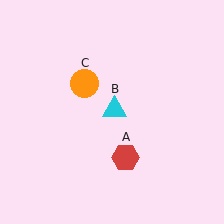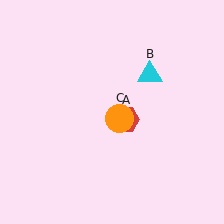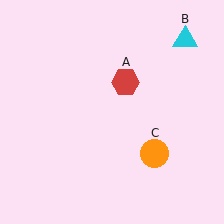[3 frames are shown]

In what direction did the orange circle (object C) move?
The orange circle (object C) moved down and to the right.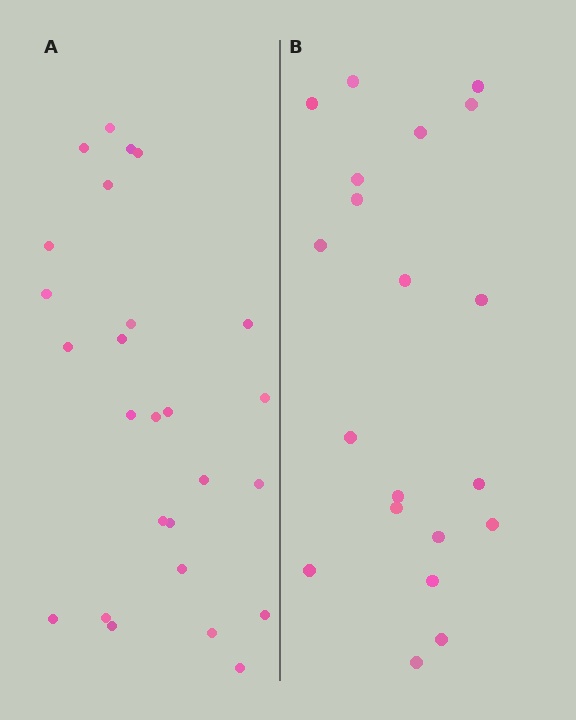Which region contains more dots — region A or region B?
Region A (the left region) has more dots.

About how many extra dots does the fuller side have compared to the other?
Region A has about 6 more dots than region B.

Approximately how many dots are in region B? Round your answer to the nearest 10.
About 20 dots.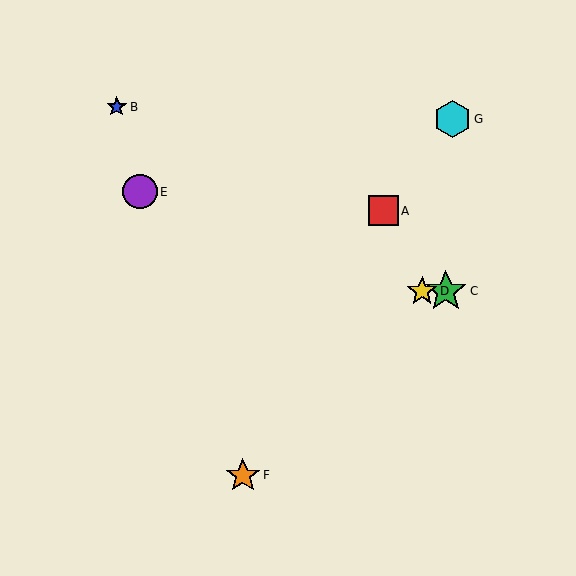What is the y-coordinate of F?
Object F is at y≈475.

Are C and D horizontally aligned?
Yes, both are at y≈291.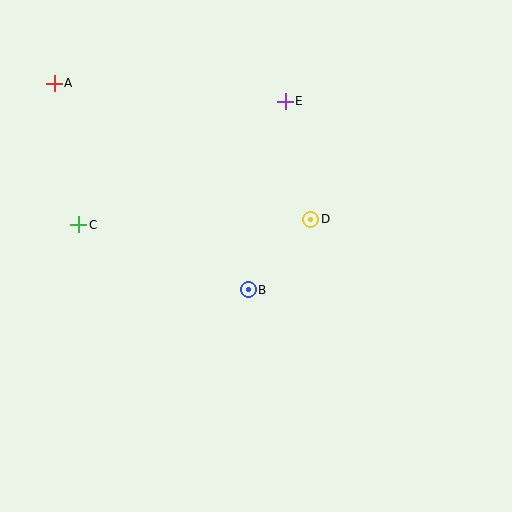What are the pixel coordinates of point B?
Point B is at (248, 290).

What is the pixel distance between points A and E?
The distance between A and E is 231 pixels.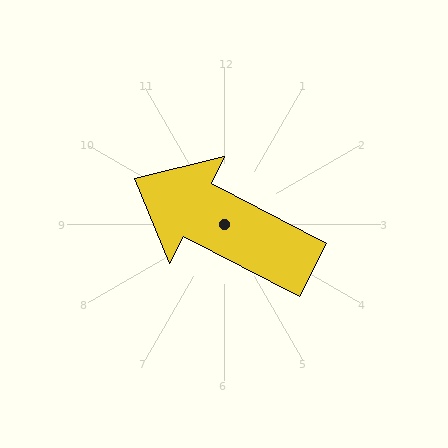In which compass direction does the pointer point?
Northwest.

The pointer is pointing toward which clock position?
Roughly 10 o'clock.